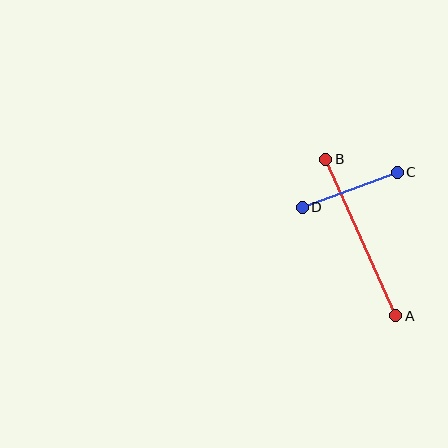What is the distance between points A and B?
The distance is approximately 171 pixels.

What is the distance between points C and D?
The distance is approximately 102 pixels.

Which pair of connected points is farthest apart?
Points A and B are farthest apart.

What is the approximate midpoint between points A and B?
The midpoint is at approximately (361, 237) pixels.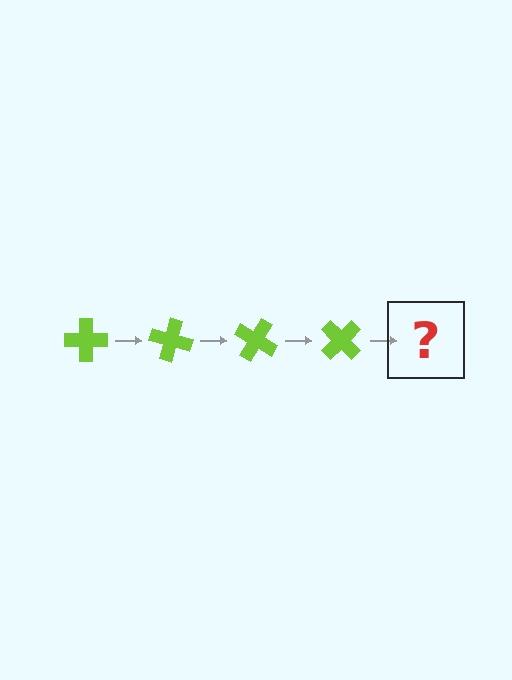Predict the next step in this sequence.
The next step is a lime cross rotated 60 degrees.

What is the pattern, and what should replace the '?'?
The pattern is that the cross rotates 15 degrees each step. The '?' should be a lime cross rotated 60 degrees.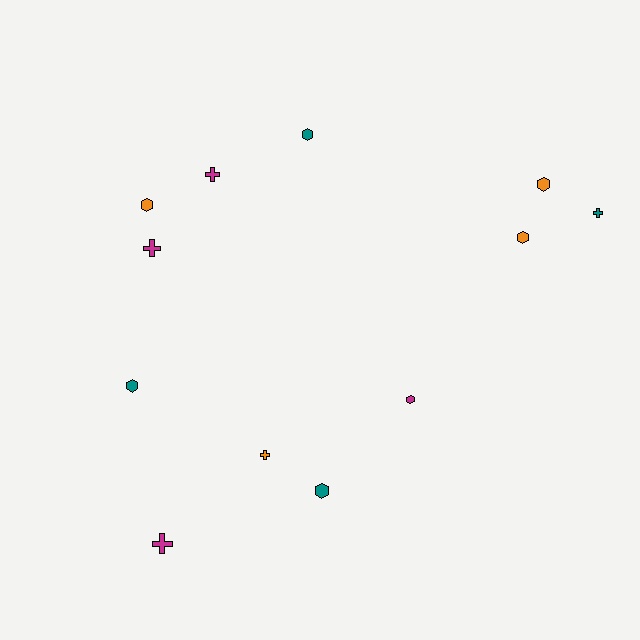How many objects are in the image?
There are 12 objects.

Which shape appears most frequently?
Hexagon, with 7 objects.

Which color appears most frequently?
Teal, with 4 objects.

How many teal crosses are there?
There is 1 teal cross.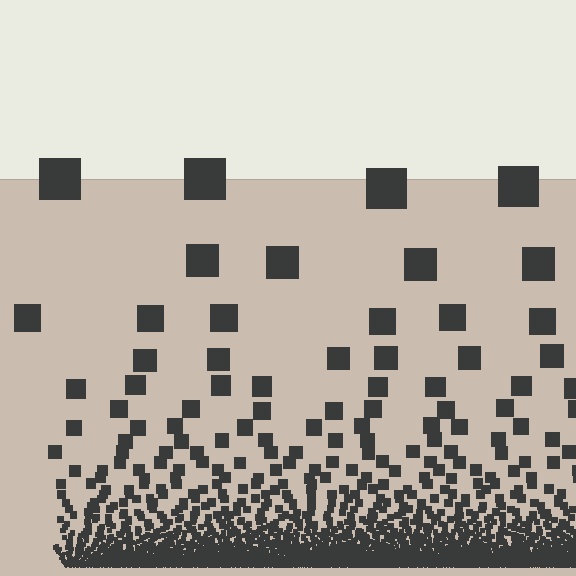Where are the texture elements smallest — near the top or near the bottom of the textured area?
Near the bottom.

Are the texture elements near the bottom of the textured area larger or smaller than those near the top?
Smaller. The gradient is inverted — elements near the bottom are smaller and denser.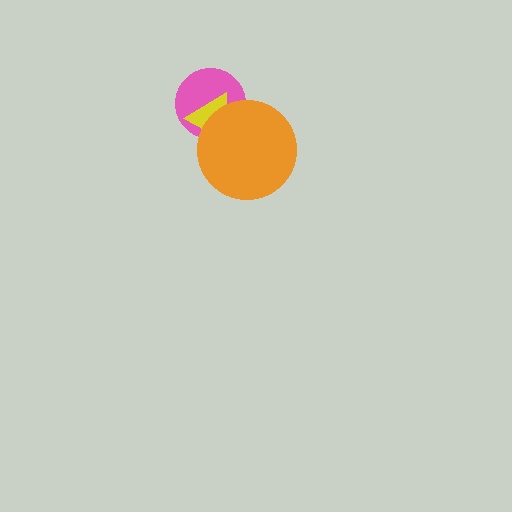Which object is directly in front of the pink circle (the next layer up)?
The yellow triangle is directly in front of the pink circle.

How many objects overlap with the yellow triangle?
2 objects overlap with the yellow triangle.